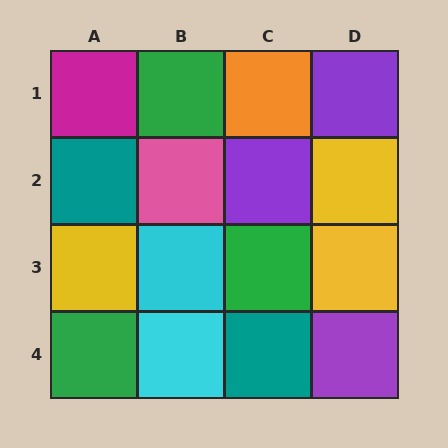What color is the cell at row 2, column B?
Pink.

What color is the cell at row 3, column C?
Green.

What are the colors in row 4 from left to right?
Green, cyan, teal, purple.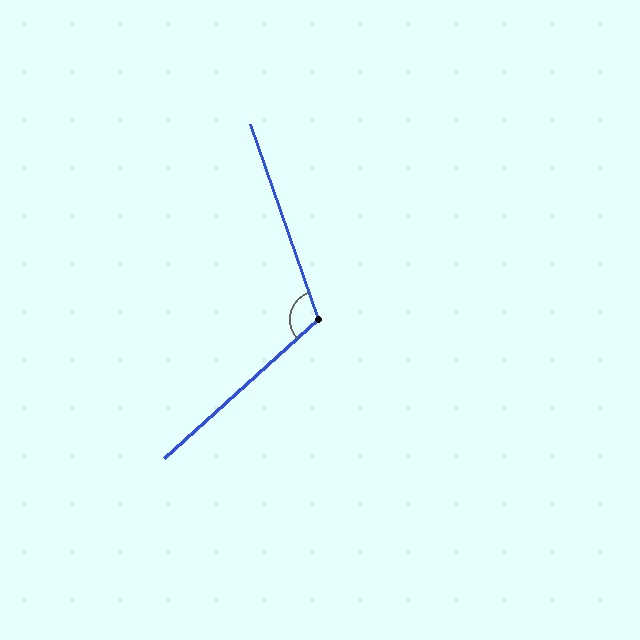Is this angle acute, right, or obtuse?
It is obtuse.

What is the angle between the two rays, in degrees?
Approximately 113 degrees.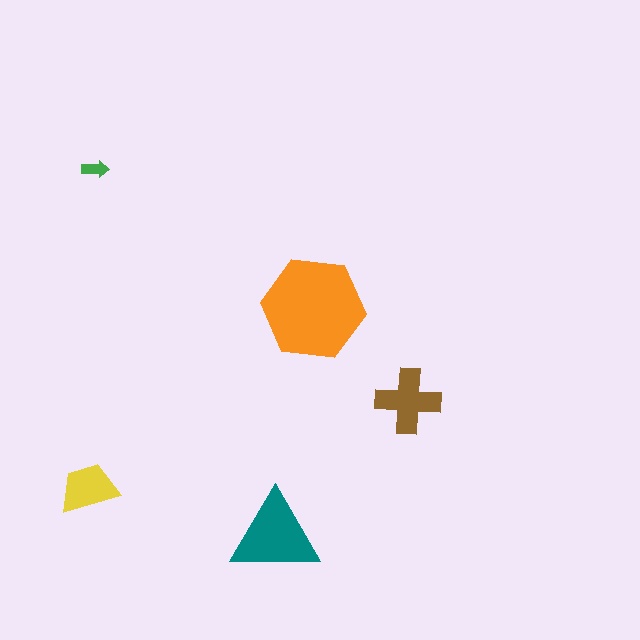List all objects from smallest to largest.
The green arrow, the yellow trapezoid, the brown cross, the teal triangle, the orange hexagon.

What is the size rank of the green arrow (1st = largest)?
5th.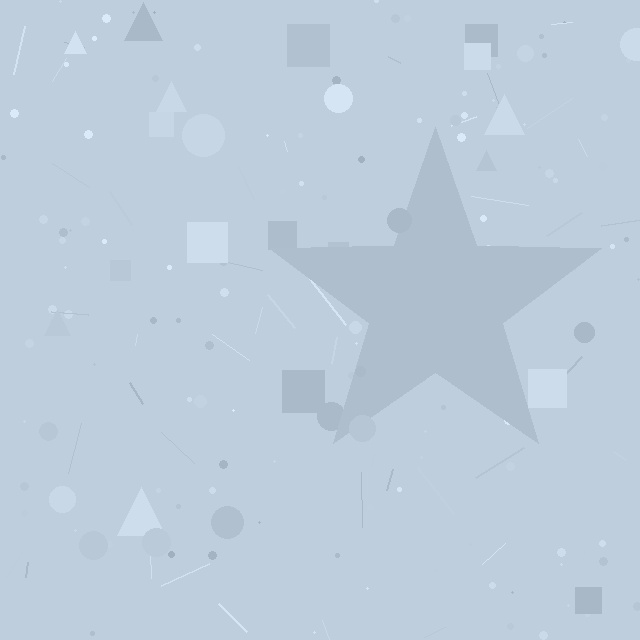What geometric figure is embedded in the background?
A star is embedded in the background.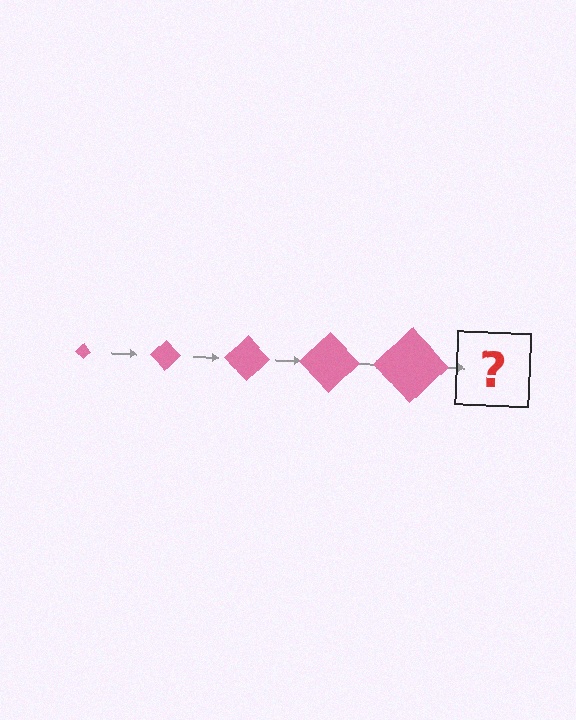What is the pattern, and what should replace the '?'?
The pattern is that the diamond gets progressively larger each step. The '?' should be a pink diamond, larger than the previous one.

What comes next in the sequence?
The next element should be a pink diamond, larger than the previous one.